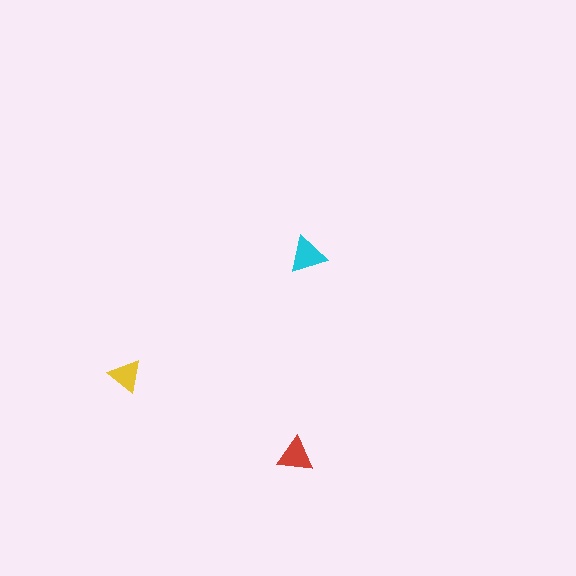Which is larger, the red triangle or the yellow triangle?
The red one.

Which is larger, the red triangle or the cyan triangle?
The cyan one.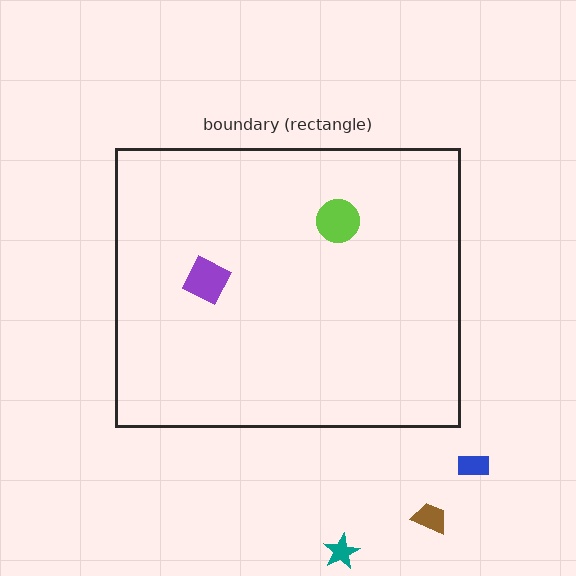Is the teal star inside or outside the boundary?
Outside.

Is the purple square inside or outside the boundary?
Inside.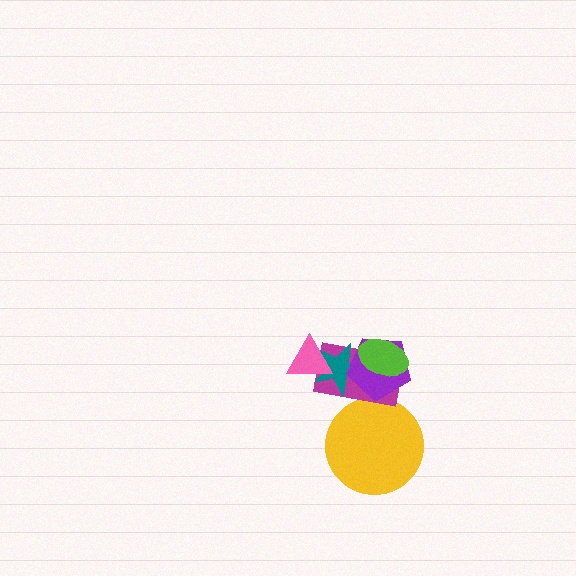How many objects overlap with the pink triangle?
2 objects overlap with the pink triangle.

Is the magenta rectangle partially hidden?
Yes, it is partially covered by another shape.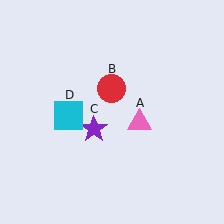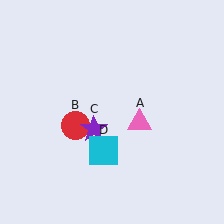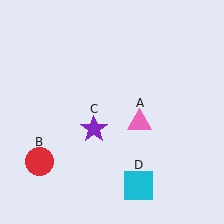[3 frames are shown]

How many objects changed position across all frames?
2 objects changed position: red circle (object B), cyan square (object D).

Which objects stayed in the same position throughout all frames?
Pink triangle (object A) and purple star (object C) remained stationary.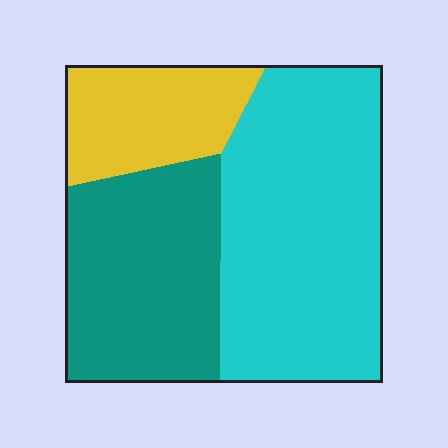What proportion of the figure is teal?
Teal covers 33% of the figure.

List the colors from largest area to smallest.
From largest to smallest: cyan, teal, yellow.